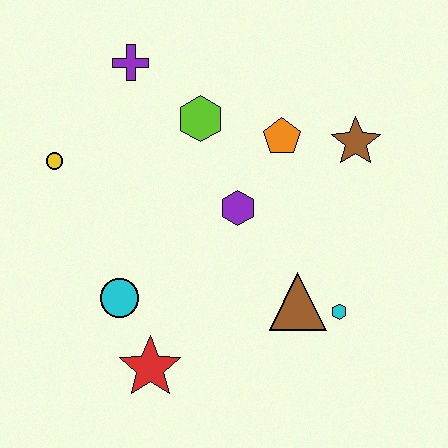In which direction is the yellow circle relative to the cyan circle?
The yellow circle is above the cyan circle.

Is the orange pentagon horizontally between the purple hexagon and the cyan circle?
No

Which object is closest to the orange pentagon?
The brown star is closest to the orange pentagon.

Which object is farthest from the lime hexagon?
The red star is farthest from the lime hexagon.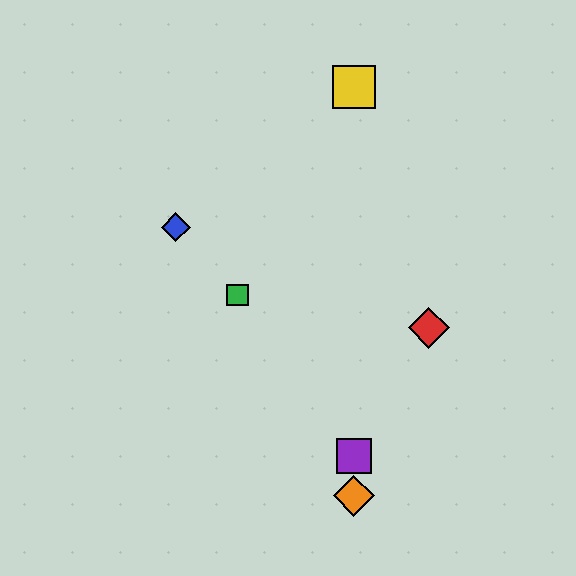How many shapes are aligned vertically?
3 shapes (the yellow square, the purple square, the orange diamond) are aligned vertically.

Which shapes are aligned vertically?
The yellow square, the purple square, the orange diamond are aligned vertically.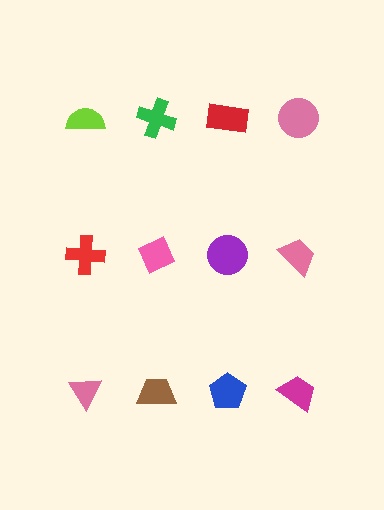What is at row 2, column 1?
A red cross.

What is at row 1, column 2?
A green cross.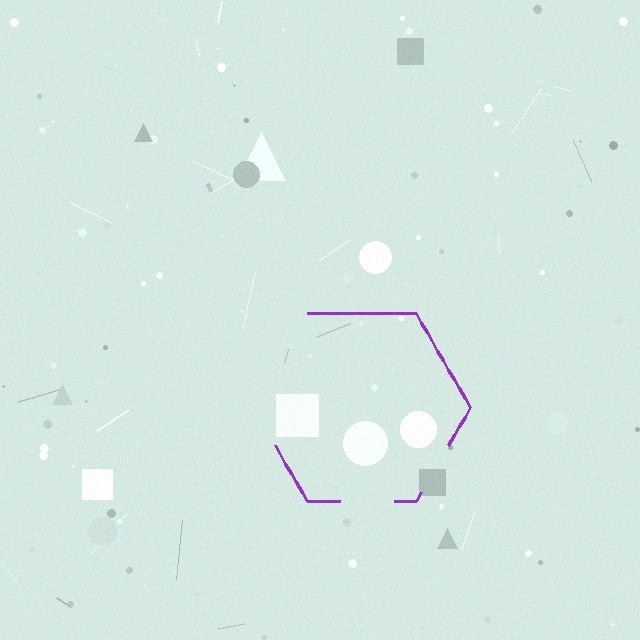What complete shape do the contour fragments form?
The contour fragments form a hexagon.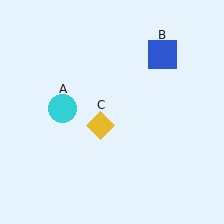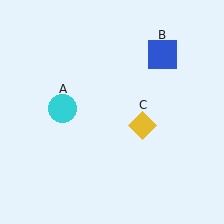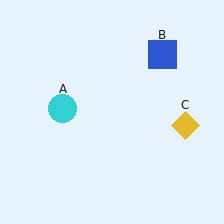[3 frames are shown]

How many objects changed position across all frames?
1 object changed position: yellow diamond (object C).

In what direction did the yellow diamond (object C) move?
The yellow diamond (object C) moved right.